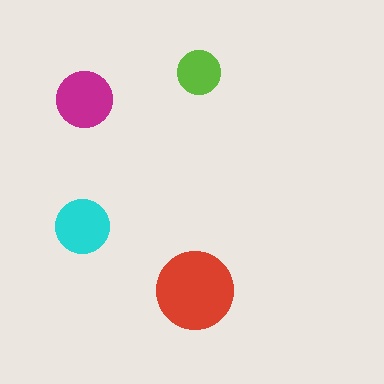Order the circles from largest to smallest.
the red one, the magenta one, the cyan one, the lime one.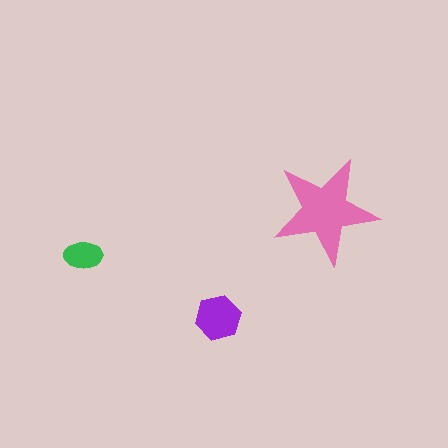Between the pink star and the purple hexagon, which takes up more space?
The pink star.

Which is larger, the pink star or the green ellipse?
The pink star.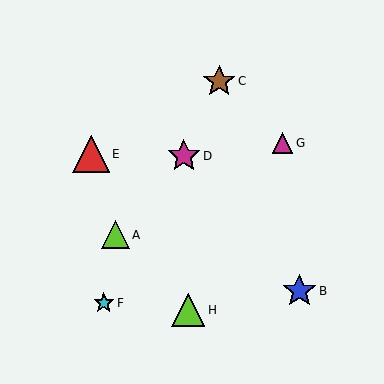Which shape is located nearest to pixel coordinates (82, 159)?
The red triangle (labeled E) at (91, 154) is nearest to that location.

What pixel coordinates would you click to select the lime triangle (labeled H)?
Click at (188, 310) to select the lime triangle H.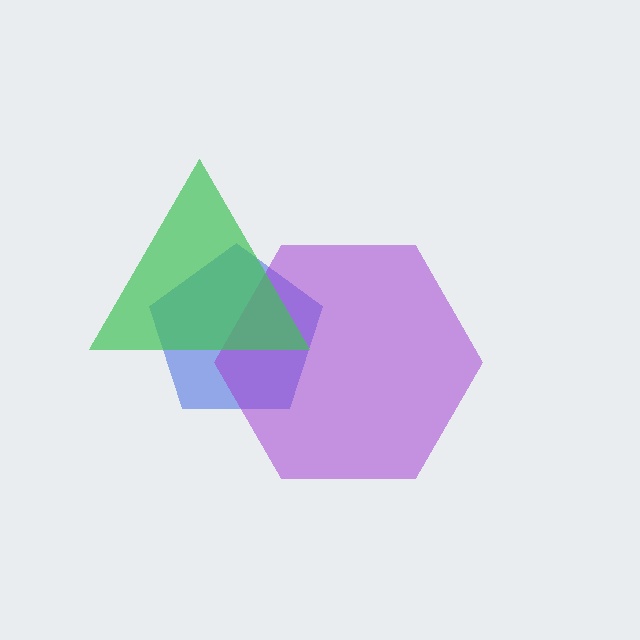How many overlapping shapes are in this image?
There are 3 overlapping shapes in the image.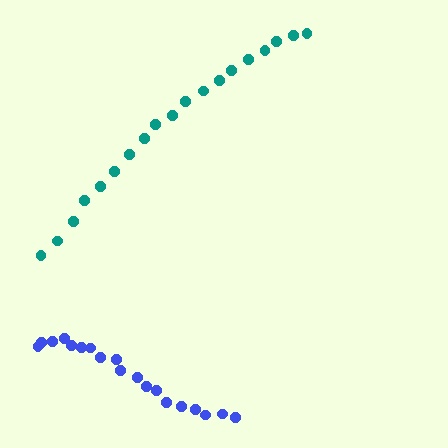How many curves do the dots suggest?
There are 2 distinct paths.